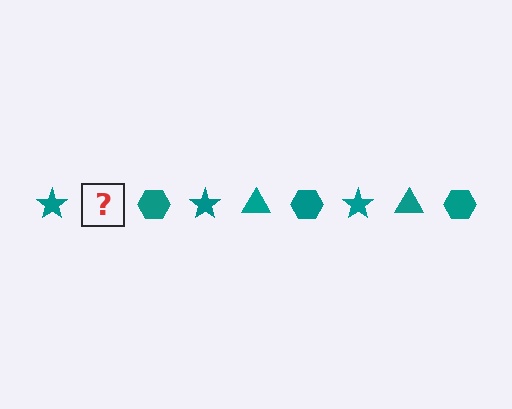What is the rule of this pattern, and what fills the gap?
The rule is that the pattern cycles through star, triangle, hexagon shapes in teal. The gap should be filled with a teal triangle.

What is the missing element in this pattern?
The missing element is a teal triangle.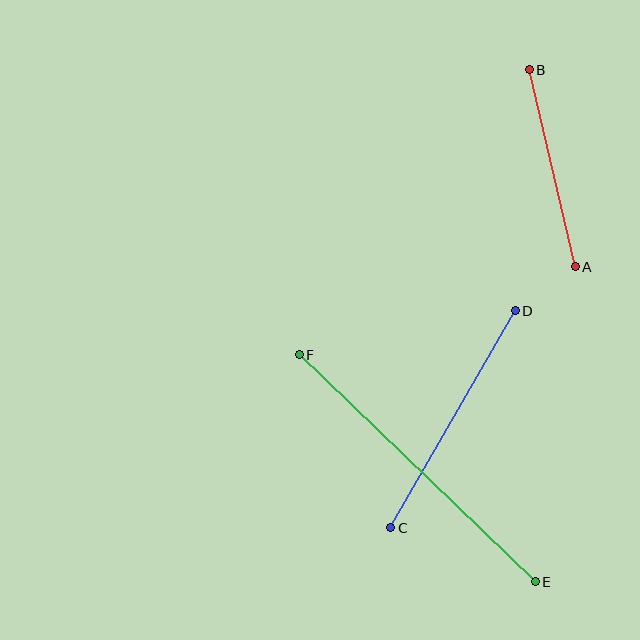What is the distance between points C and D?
The distance is approximately 250 pixels.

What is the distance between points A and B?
The distance is approximately 202 pixels.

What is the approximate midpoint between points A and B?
The midpoint is at approximately (552, 168) pixels.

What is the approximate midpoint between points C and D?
The midpoint is at approximately (453, 419) pixels.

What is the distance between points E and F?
The distance is approximately 327 pixels.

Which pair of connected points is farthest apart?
Points E and F are farthest apart.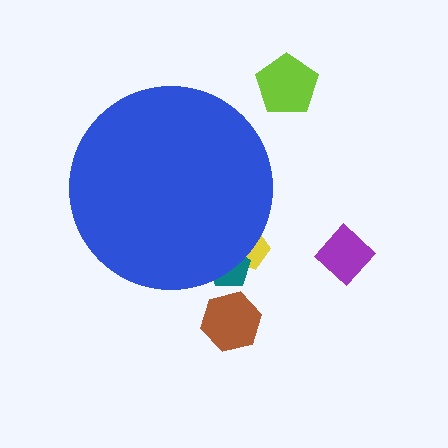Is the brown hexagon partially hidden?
No, the brown hexagon is fully visible.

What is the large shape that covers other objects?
A blue circle.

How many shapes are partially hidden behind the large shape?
2 shapes are partially hidden.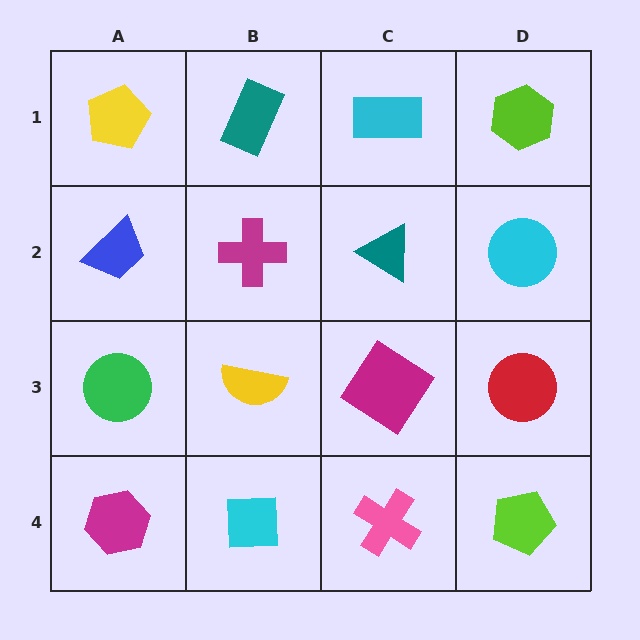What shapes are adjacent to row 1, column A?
A blue trapezoid (row 2, column A), a teal rectangle (row 1, column B).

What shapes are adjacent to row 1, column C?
A teal triangle (row 2, column C), a teal rectangle (row 1, column B), a lime hexagon (row 1, column D).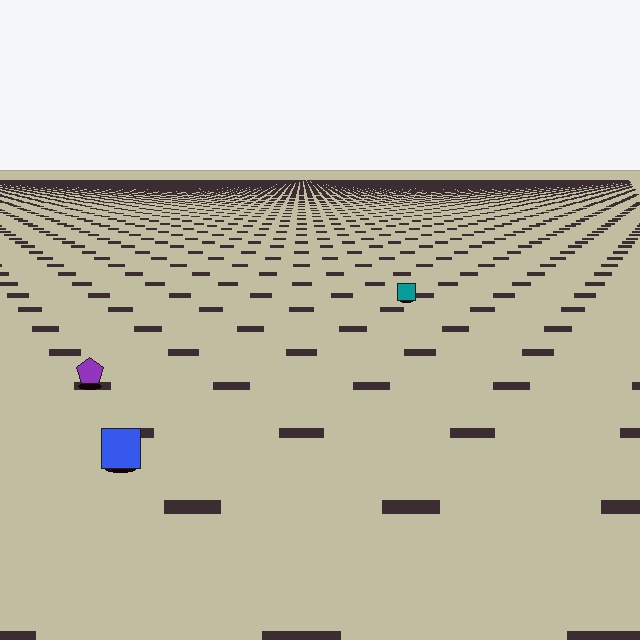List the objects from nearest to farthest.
From nearest to farthest: the blue square, the purple pentagon, the teal square.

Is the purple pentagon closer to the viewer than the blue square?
No. The blue square is closer — you can tell from the texture gradient: the ground texture is coarser near it.